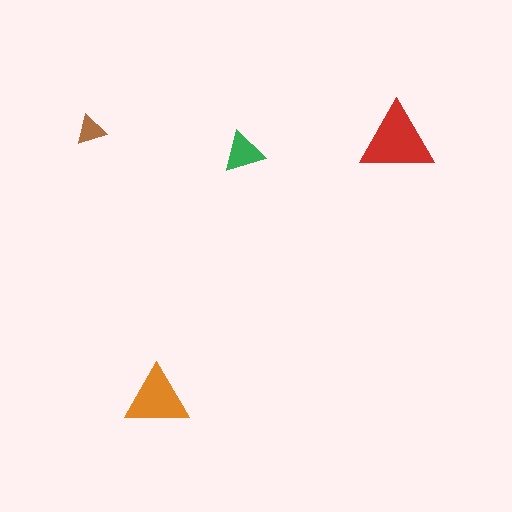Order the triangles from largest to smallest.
the red one, the orange one, the green one, the brown one.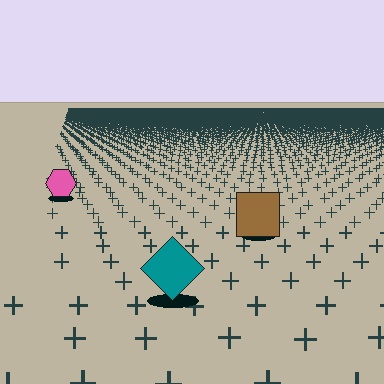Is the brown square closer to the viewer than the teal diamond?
No. The teal diamond is closer — you can tell from the texture gradient: the ground texture is coarser near it.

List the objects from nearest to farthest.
From nearest to farthest: the teal diamond, the brown square, the pink hexagon.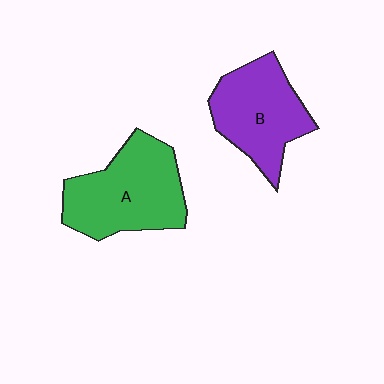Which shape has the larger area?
Shape A (green).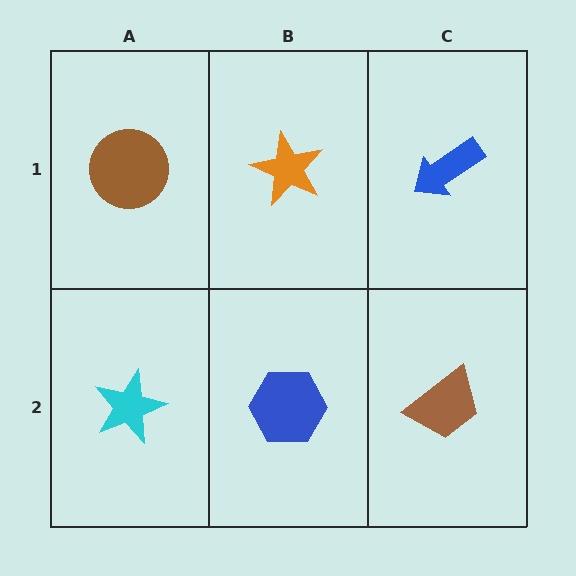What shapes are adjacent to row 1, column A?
A cyan star (row 2, column A), an orange star (row 1, column B).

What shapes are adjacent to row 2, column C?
A blue arrow (row 1, column C), a blue hexagon (row 2, column B).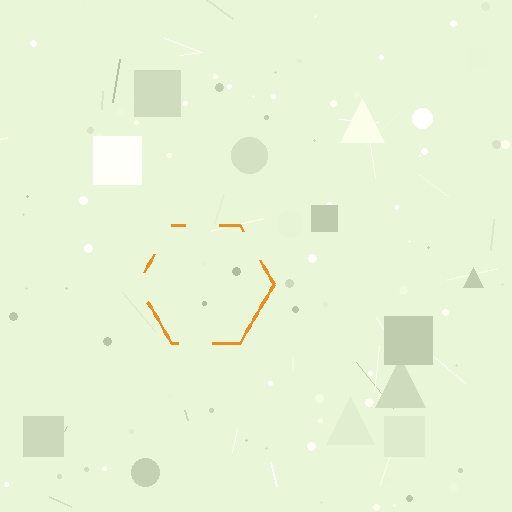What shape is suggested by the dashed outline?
The dashed outline suggests a hexagon.